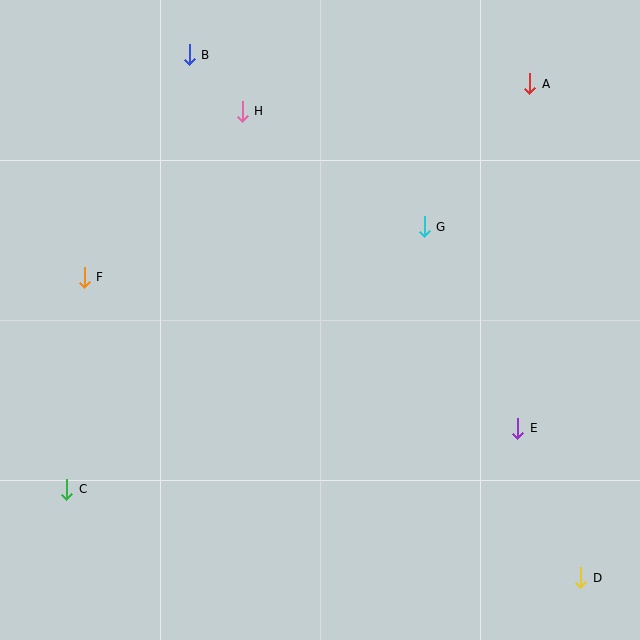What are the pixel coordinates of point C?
Point C is at (67, 489).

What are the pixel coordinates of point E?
Point E is at (518, 428).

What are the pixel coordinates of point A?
Point A is at (530, 84).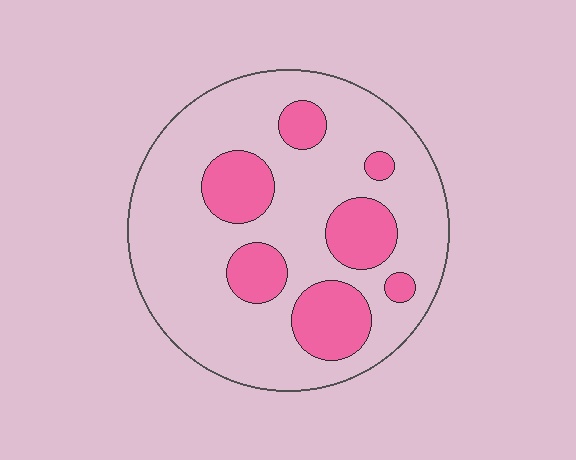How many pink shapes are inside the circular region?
7.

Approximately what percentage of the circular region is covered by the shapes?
Approximately 25%.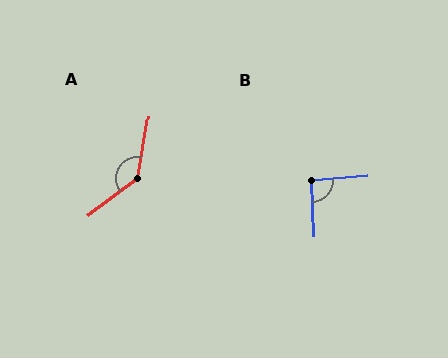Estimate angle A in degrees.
Approximately 137 degrees.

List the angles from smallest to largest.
B (92°), A (137°).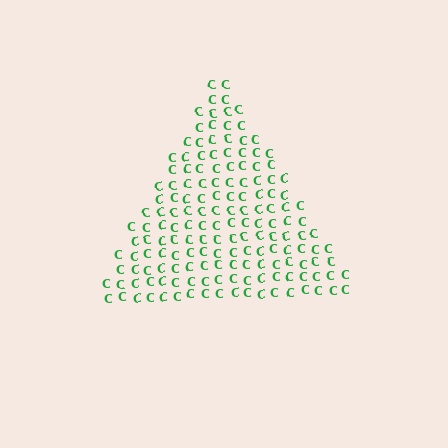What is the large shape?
The large shape is a triangle.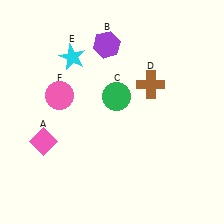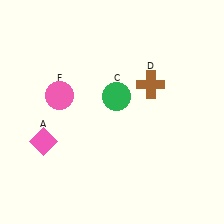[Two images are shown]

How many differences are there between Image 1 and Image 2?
There are 2 differences between the two images.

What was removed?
The cyan star (E), the purple hexagon (B) were removed in Image 2.